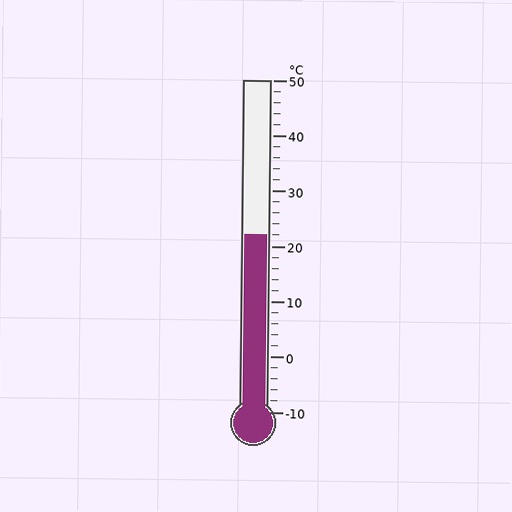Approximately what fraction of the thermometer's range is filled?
The thermometer is filled to approximately 55% of its range.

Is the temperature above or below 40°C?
The temperature is below 40°C.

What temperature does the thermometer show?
The thermometer shows approximately 22°C.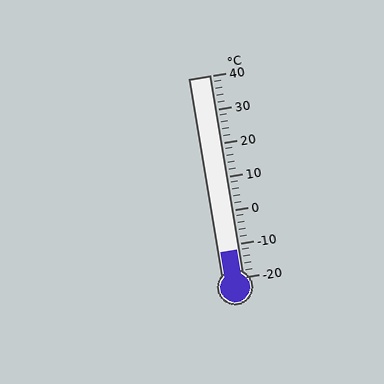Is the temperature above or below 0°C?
The temperature is below 0°C.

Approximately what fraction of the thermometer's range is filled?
The thermometer is filled to approximately 15% of its range.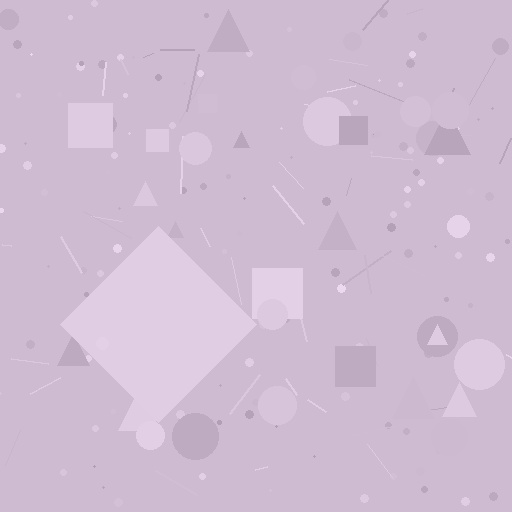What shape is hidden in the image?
A diamond is hidden in the image.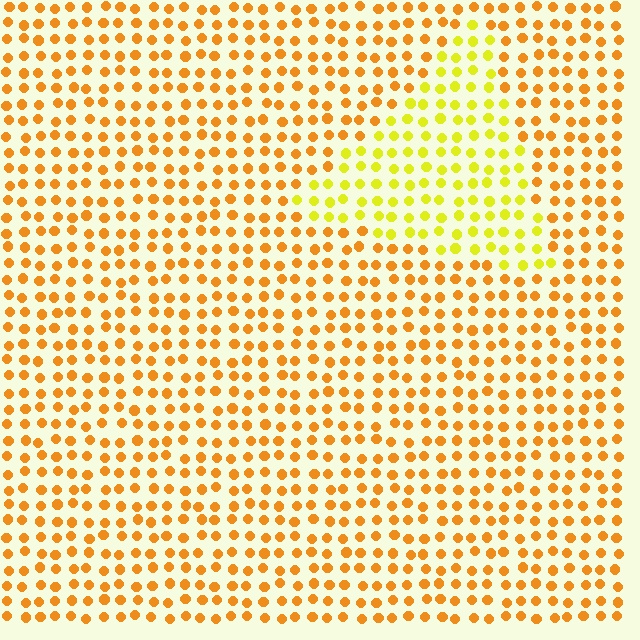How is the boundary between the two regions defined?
The boundary is defined purely by a slight shift in hue (about 32 degrees). Spacing, size, and orientation are identical on both sides.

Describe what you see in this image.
The image is filled with small orange elements in a uniform arrangement. A triangle-shaped region is visible where the elements are tinted to a slightly different hue, forming a subtle color boundary.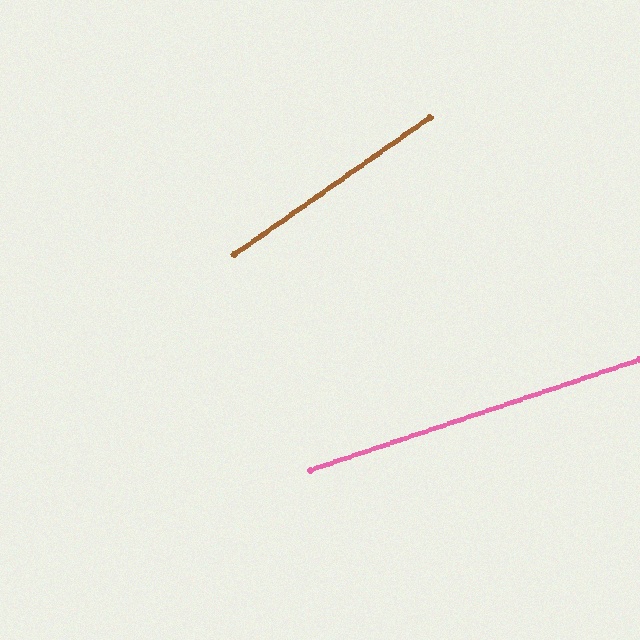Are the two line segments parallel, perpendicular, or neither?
Neither parallel nor perpendicular — they differ by about 16°.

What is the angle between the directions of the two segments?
Approximately 16 degrees.